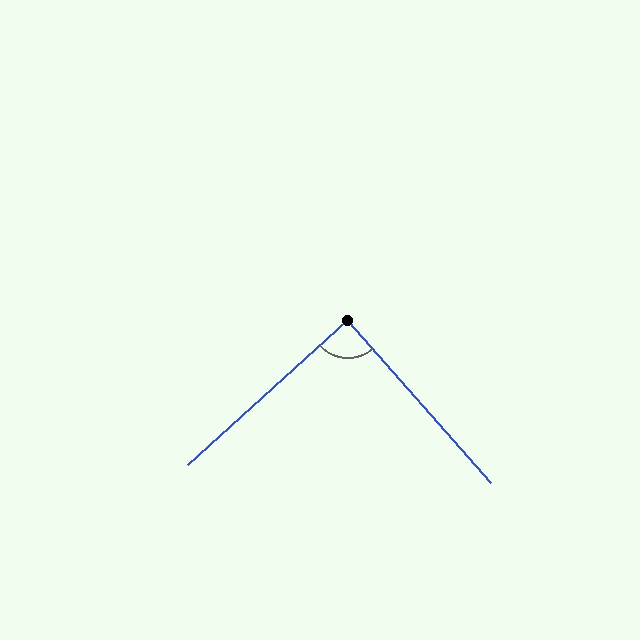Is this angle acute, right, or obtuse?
It is approximately a right angle.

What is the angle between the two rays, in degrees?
Approximately 89 degrees.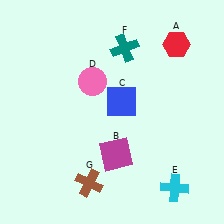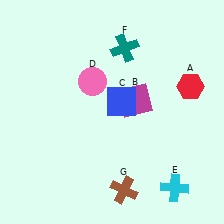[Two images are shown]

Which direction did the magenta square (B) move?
The magenta square (B) moved up.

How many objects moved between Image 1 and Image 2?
3 objects moved between the two images.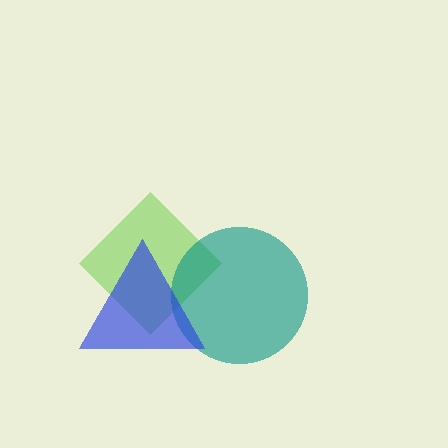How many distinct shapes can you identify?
There are 3 distinct shapes: a lime diamond, a teal circle, a blue triangle.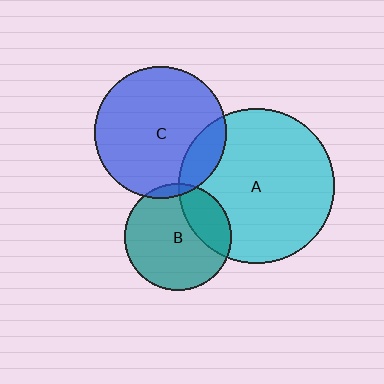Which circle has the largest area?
Circle A (cyan).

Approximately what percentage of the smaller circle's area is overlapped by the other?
Approximately 15%.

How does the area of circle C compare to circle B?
Approximately 1.5 times.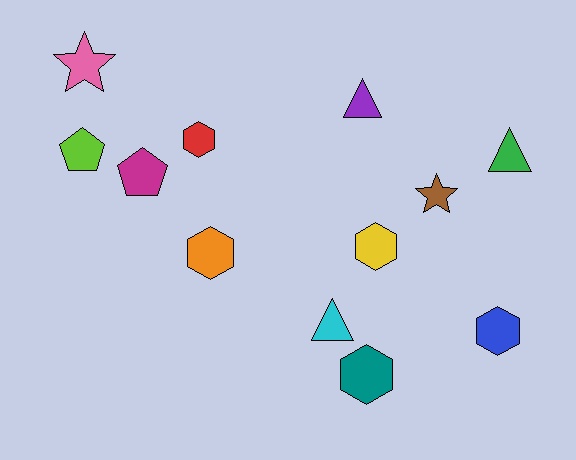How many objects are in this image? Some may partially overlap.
There are 12 objects.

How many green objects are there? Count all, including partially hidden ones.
There is 1 green object.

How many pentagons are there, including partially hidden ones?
There are 2 pentagons.